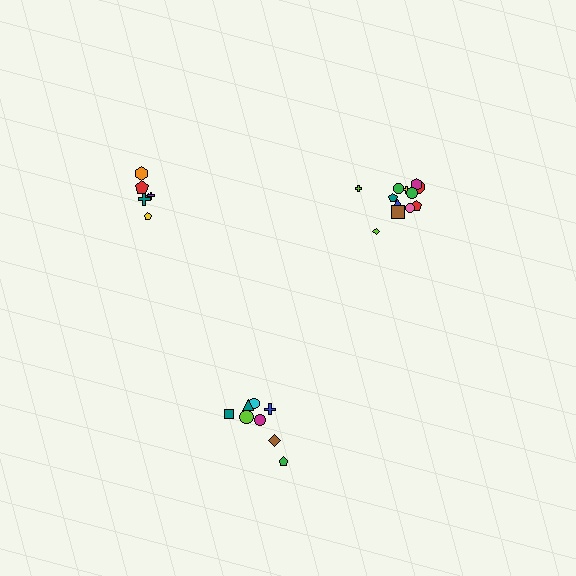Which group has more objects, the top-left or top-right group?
The top-right group.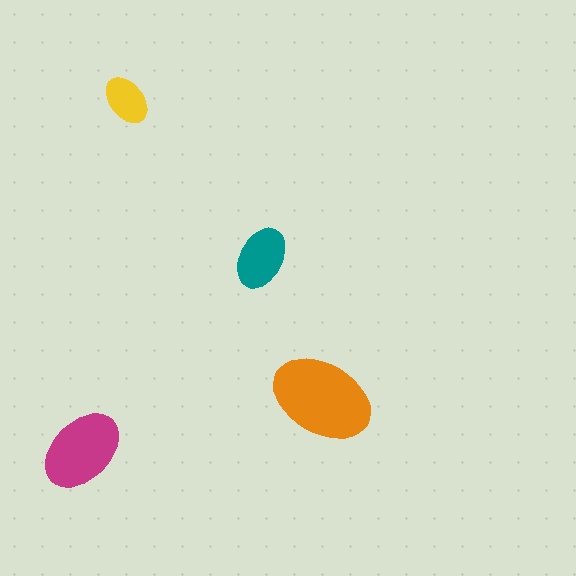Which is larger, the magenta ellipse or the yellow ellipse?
The magenta one.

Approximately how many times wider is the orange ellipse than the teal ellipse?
About 1.5 times wider.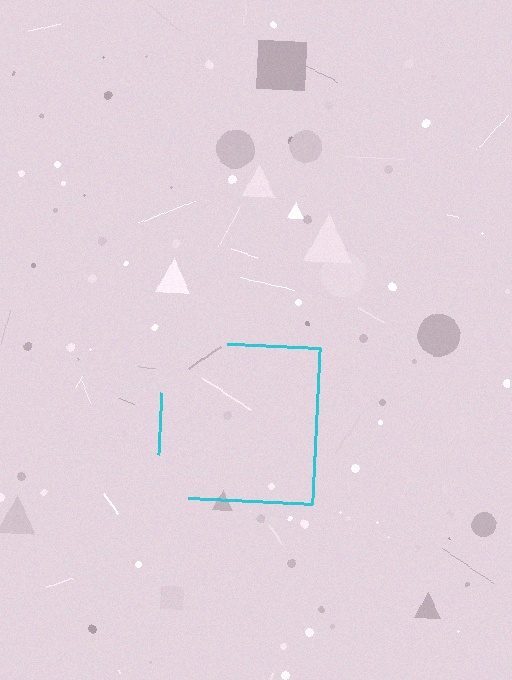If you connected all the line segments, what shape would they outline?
They would outline a square.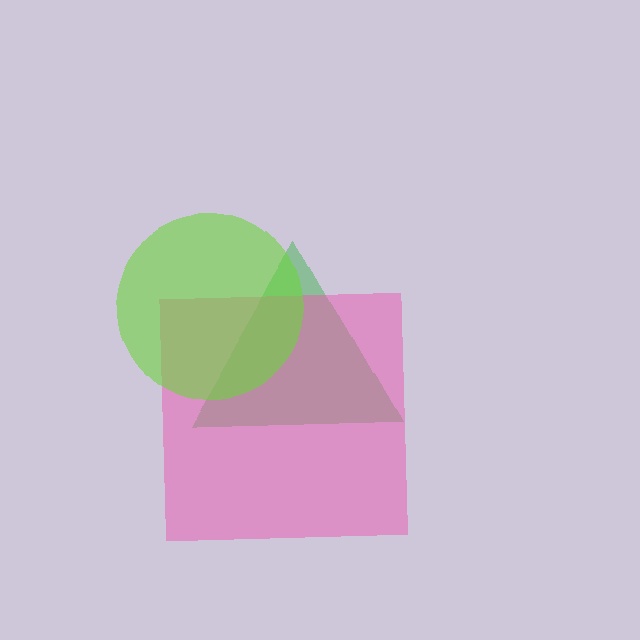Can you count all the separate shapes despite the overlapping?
Yes, there are 3 separate shapes.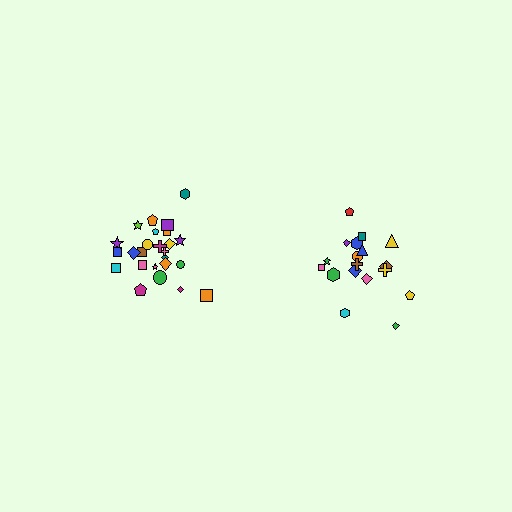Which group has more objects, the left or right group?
The left group.